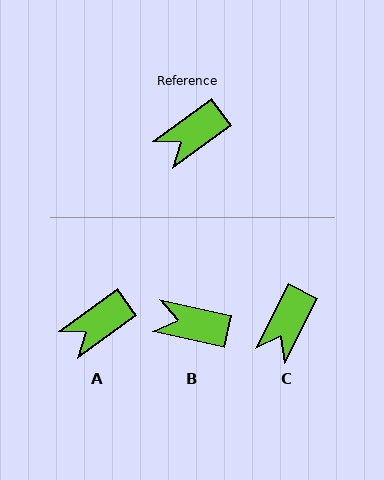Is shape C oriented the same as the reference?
No, it is off by about 27 degrees.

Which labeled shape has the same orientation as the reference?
A.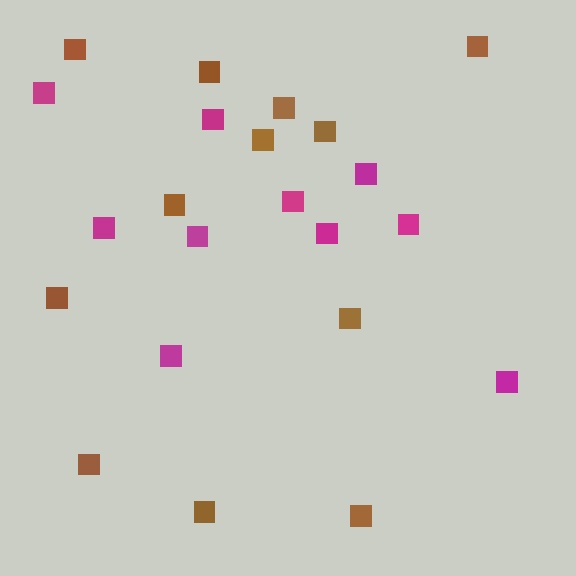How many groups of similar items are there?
There are 2 groups: one group of brown squares (12) and one group of magenta squares (10).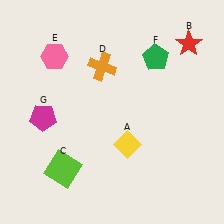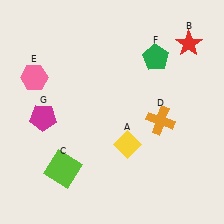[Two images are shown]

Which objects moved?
The objects that moved are: the orange cross (D), the pink hexagon (E).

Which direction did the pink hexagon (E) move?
The pink hexagon (E) moved down.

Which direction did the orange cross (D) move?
The orange cross (D) moved right.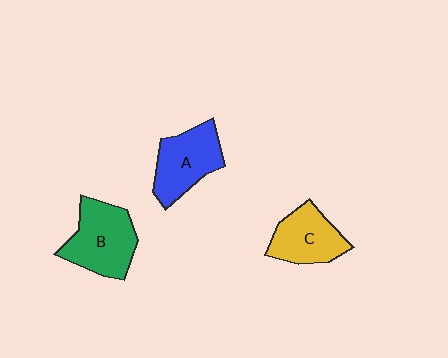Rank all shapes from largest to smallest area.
From largest to smallest: B (green), A (blue), C (yellow).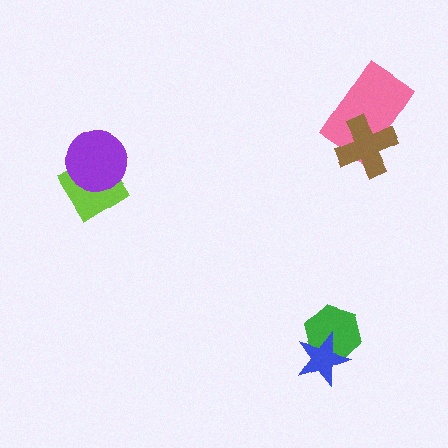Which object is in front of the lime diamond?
The purple circle is in front of the lime diamond.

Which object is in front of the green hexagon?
The blue star is in front of the green hexagon.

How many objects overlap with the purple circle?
1 object overlaps with the purple circle.